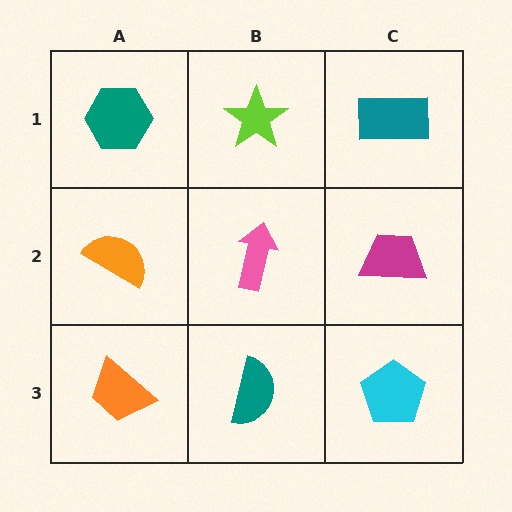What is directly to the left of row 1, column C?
A lime star.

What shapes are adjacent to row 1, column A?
An orange semicircle (row 2, column A), a lime star (row 1, column B).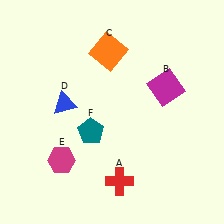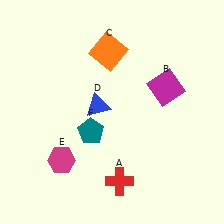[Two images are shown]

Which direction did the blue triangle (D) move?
The blue triangle (D) moved right.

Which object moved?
The blue triangle (D) moved right.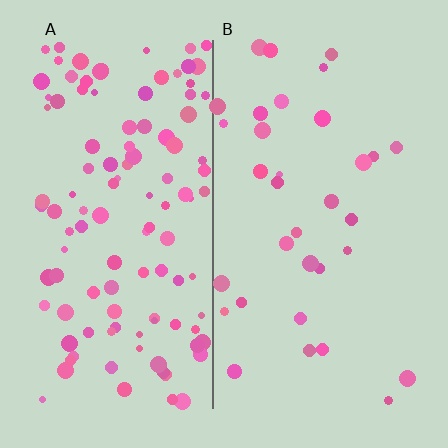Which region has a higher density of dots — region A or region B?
A (the left).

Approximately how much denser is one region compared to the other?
Approximately 3.5× — region A over region B.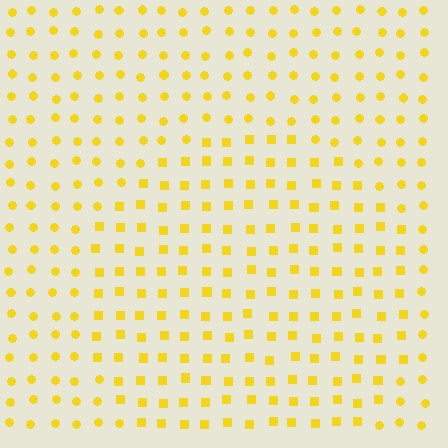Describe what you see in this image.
The image is filled with small yellow elements arranged in a uniform grid. A circle-shaped region contains squares, while the surrounding area contains circles. The boundary is defined purely by the change in element shape.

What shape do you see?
I see a circle.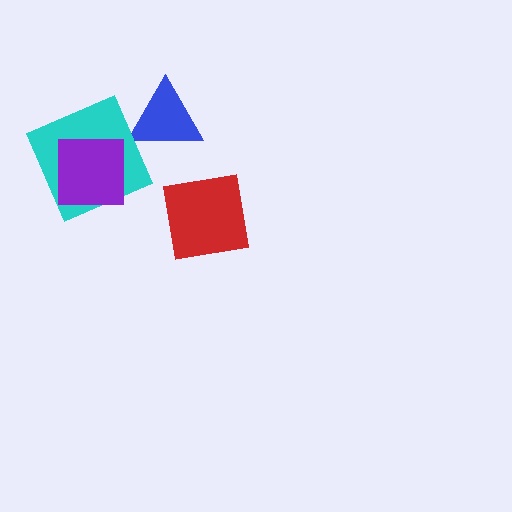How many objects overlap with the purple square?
1 object overlaps with the purple square.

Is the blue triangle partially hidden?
No, no other shape covers it.